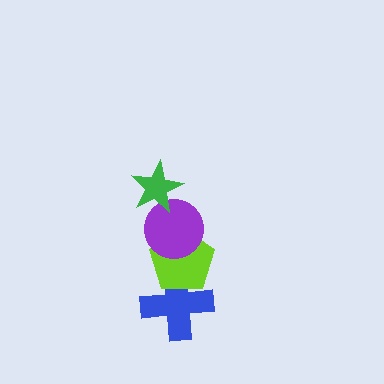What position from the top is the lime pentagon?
The lime pentagon is 3rd from the top.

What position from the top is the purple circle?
The purple circle is 2nd from the top.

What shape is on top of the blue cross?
The lime pentagon is on top of the blue cross.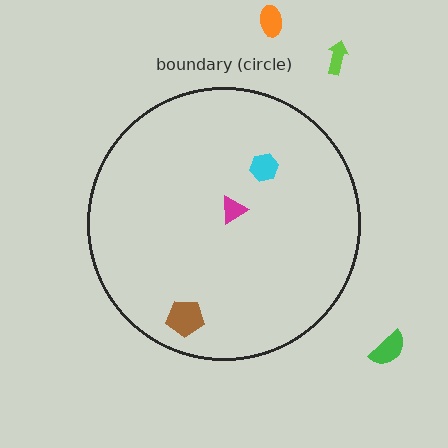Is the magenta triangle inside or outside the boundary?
Inside.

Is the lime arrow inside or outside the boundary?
Outside.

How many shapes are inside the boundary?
3 inside, 3 outside.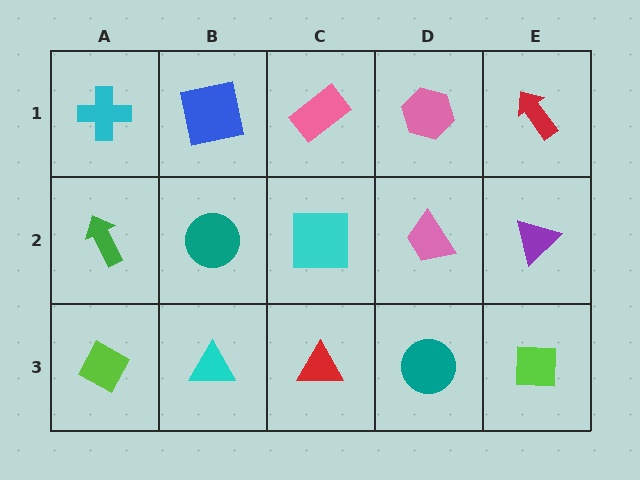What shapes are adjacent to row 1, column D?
A pink trapezoid (row 2, column D), a pink rectangle (row 1, column C), a red arrow (row 1, column E).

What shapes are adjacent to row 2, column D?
A pink hexagon (row 1, column D), a teal circle (row 3, column D), a cyan square (row 2, column C), a purple triangle (row 2, column E).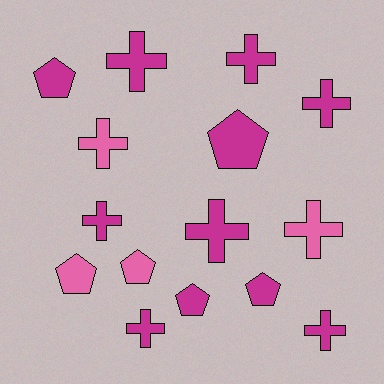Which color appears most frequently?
Magenta, with 11 objects.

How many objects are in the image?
There are 15 objects.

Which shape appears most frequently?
Cross, with 9 objects.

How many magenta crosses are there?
There are 7 magenta crosses.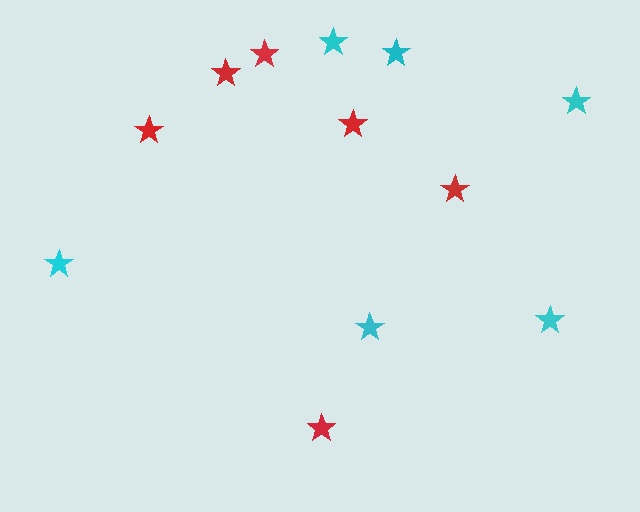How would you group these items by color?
There are 2 groups: one group of red stars (6) and one group of cyan stars (6).